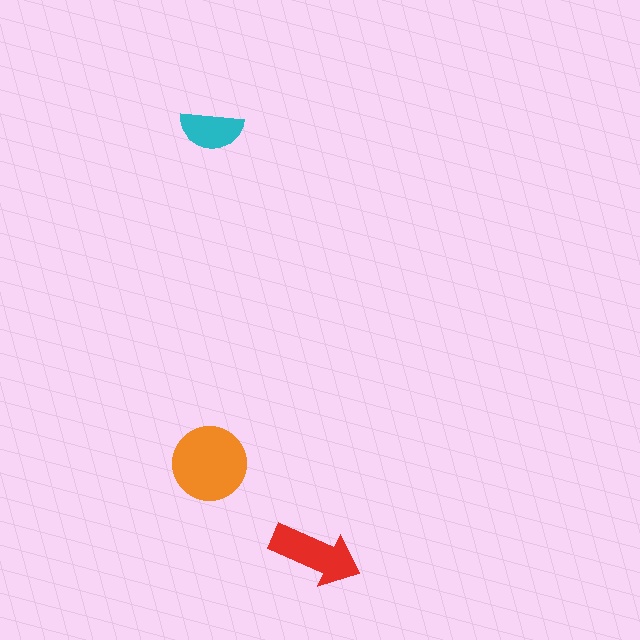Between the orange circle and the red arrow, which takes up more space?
The orange circle.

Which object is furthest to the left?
The orange circle is leftmost.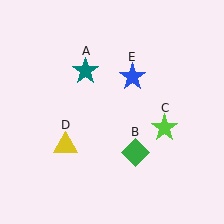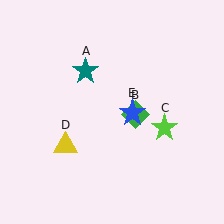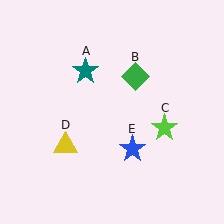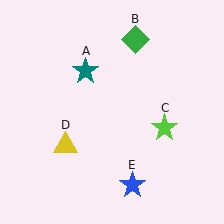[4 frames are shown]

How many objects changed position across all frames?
2 objects changed position: green diamond (object B), blue star (object E).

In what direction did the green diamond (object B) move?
The green diamond (object B) moved up.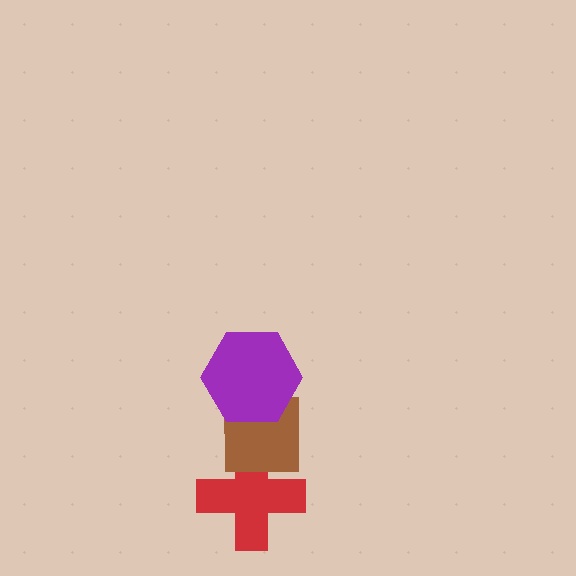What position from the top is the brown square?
The brown square is 2nd from the top.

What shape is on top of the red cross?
The brown square is on top of the red cross.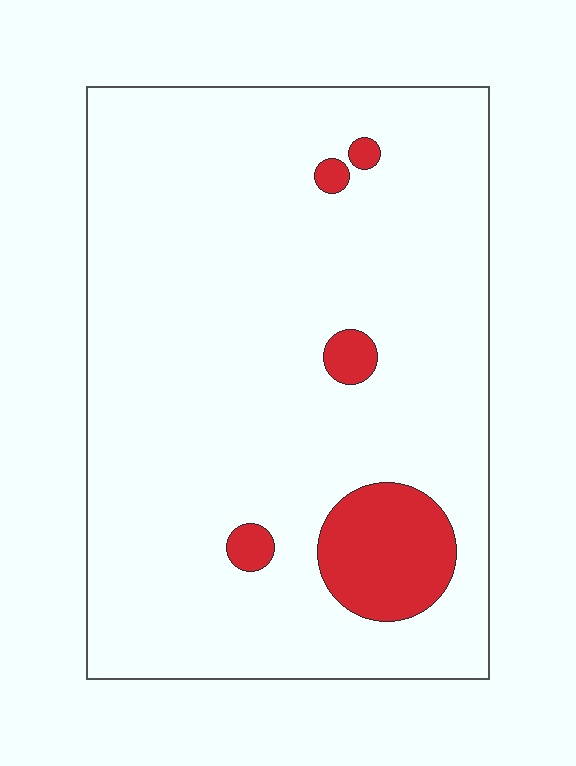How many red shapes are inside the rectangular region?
5.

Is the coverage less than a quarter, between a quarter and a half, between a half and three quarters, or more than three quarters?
Less than a quarter.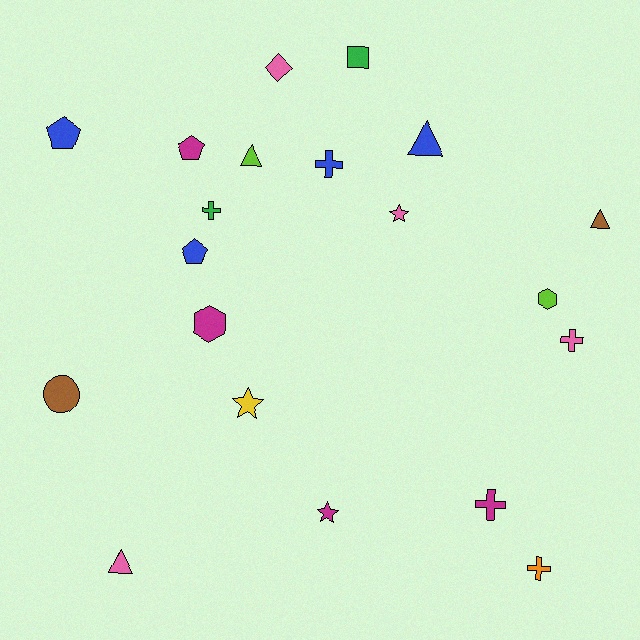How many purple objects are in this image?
There are no purple objects.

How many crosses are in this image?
There are 5 crosses.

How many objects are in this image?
There are 20 objects.